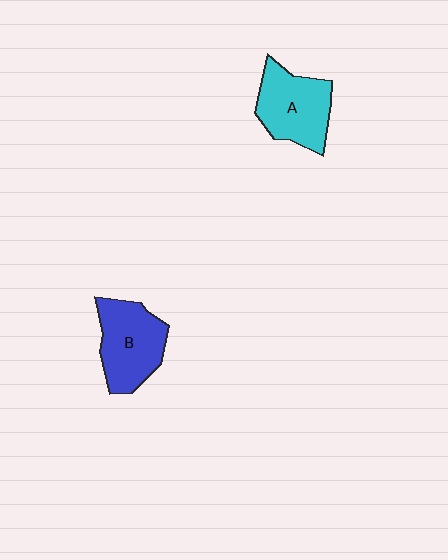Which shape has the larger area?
Shape B (blue).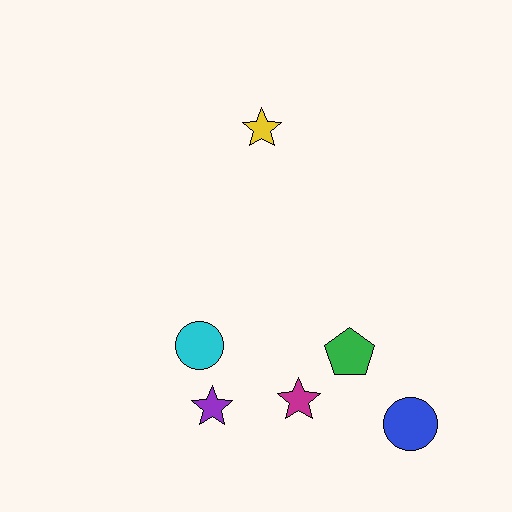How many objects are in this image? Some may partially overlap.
There are 6 objects.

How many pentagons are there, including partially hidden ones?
There is 1 pentagon.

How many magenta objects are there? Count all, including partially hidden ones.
There is 1 magenta object.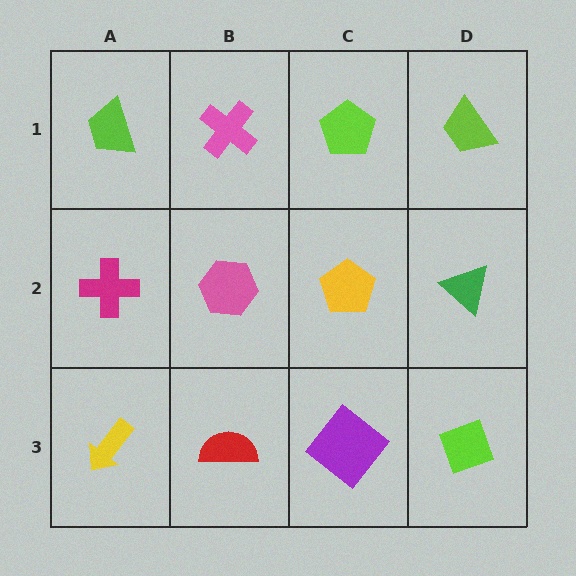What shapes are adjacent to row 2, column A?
A lime trapezoid (row 1, column A), a yellow arrow (row 3, column A), a pink hexagon (row 2, column B).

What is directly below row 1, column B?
A pink hexagon.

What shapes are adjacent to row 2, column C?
A lime pentagon (row 1, column C), a purple diamond (row 3, column C), a pink hexagon (row 2, column B), a green triangle (row 2, column D).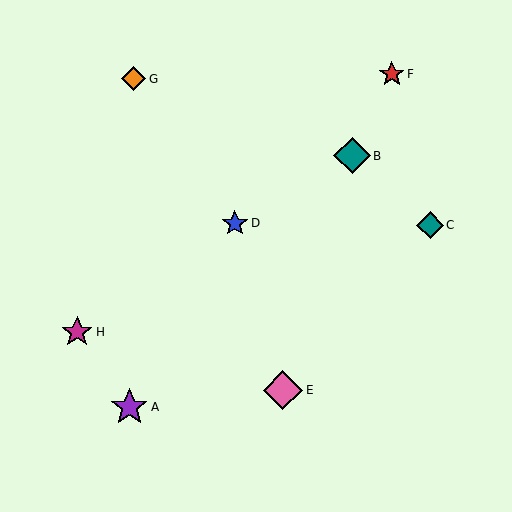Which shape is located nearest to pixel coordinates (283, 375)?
The pink diamond (labeled E) at (283, 390) is nearest to that location.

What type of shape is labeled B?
Shape B is a teal diamond.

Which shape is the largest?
The pink diamond (labeled E) is the largest.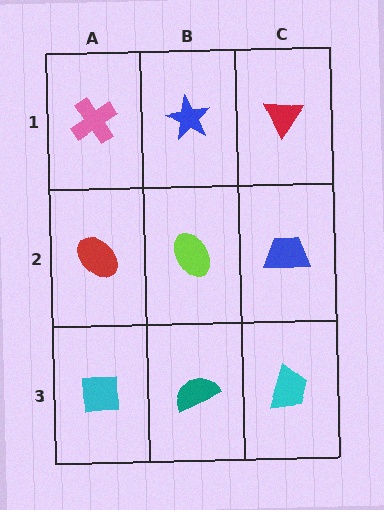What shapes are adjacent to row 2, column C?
A red triangle (row 1, column C), a cyan trapezoid (row 3, column C), a lime ellipse (row 2, column B).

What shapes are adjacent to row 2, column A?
A pink cross (row 1, column A), a cyan square (row 3, column A), a lime ellipse (row 2, column B).